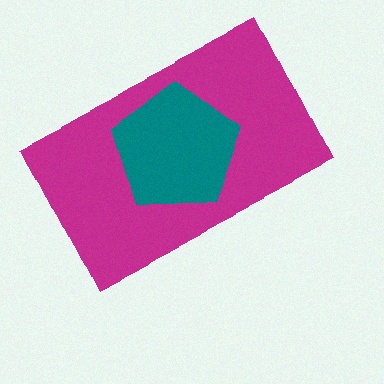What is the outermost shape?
The magenta rectangle.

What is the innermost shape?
The teal pentagon.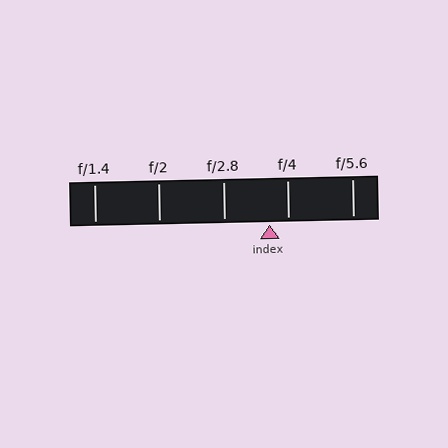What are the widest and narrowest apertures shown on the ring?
The widest aperture shown is f/1.4 and the narrowest is f/5.6.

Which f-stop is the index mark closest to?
The index mark is closest to f/4.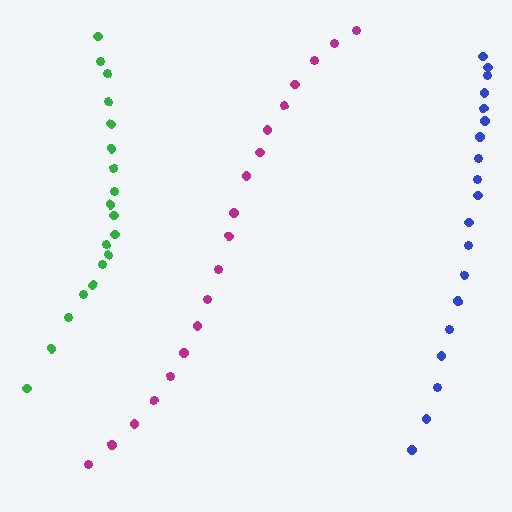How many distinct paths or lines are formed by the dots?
There are 3 distinct paths.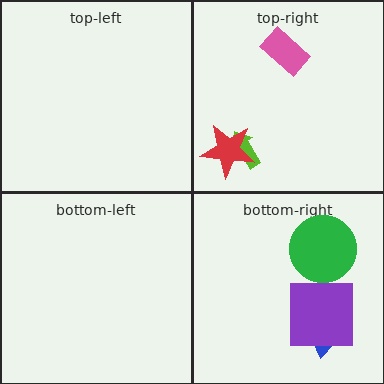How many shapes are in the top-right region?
3.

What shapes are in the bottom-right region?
The blue trapezoid, the green circle, the purple square.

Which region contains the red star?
The top-right region.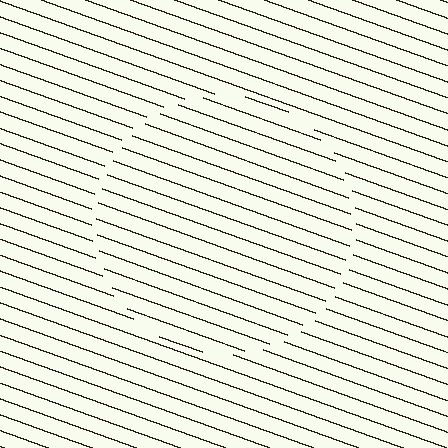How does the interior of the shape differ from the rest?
The interior of the shape contains the same grating, shifted by half a period — the contour is defined by the phase discontinuity where line-ends from the inner and outer gratings abut.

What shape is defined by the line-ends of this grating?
An illusory circle. The interior of the shape contains the same grating, shifted by half a period — the contour is defined by the phase discontinuity where line-ends from the inner and outer gratings abut.